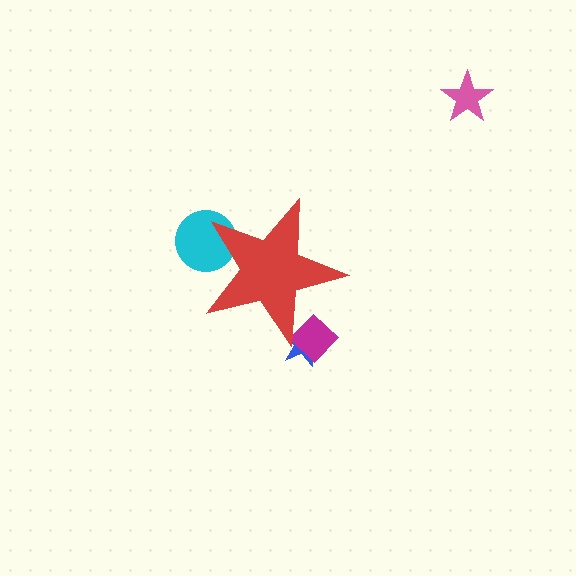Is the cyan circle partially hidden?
Yes, the cyan circle is partially hidden behind the red star.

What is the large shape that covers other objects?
A red star.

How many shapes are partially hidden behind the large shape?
3 shapes are partially hidden.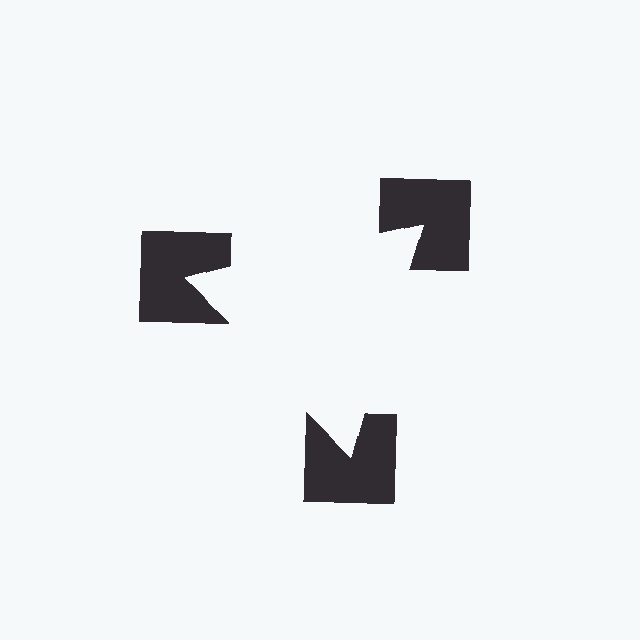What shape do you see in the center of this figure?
An illusory triangle — its edges are inferred from the aligned wedge cuts in the notched squares, not physically drawn.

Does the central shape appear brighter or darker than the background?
It typically appears slightly brighter than the background, even though no actual brightness change is drawn.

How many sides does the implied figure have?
3 sides.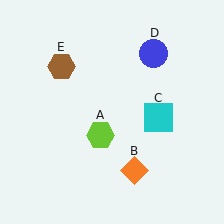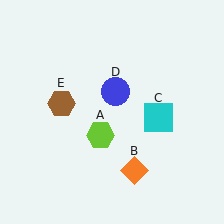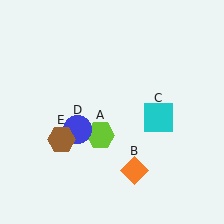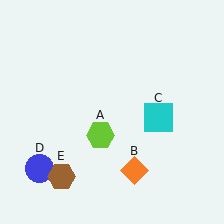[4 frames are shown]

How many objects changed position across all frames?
2 objects changed position: blue circle (object D), brown hexagon (object E).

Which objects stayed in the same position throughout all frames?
Lime hexagon (object A) and orange diamond (object B) and cyan square (object C) remained stationary.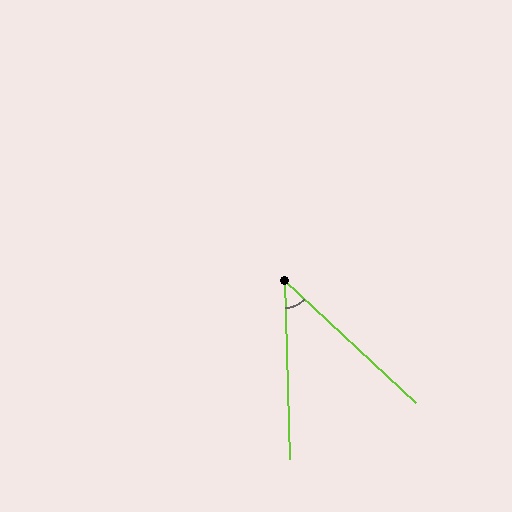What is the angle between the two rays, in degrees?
Approximately 45 degrees.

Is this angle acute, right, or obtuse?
It is acute.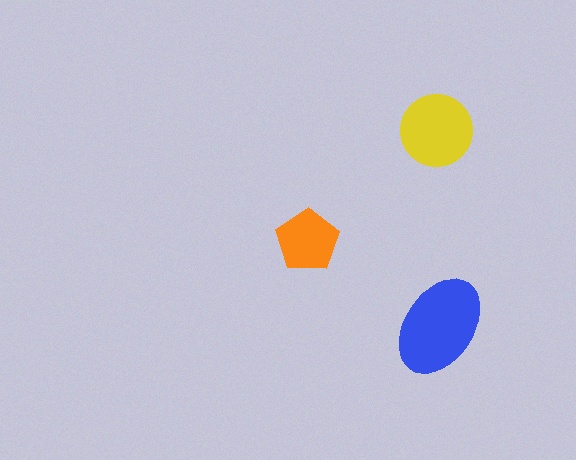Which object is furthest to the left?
The orange pentagon is leftmost.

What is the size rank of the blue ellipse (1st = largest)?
1st.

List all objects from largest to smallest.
The blue ellipse, the yellow circle, the orange pentagon.